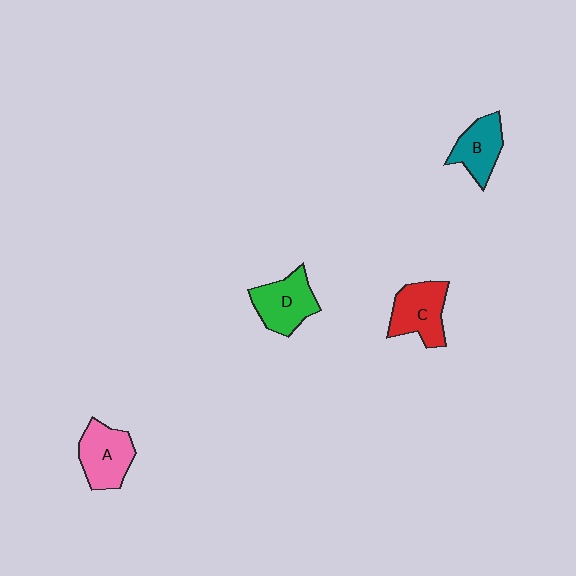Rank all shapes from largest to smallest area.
From largest to smallest: C (red), D (green), A (pink), B (teal).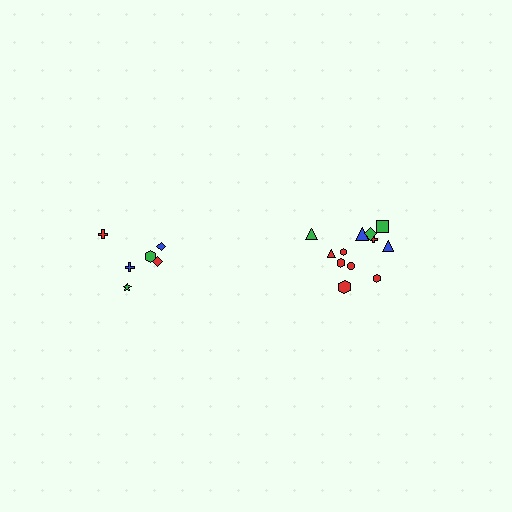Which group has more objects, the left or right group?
The right group.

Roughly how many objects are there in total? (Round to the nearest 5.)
Roughly 20 objects in total.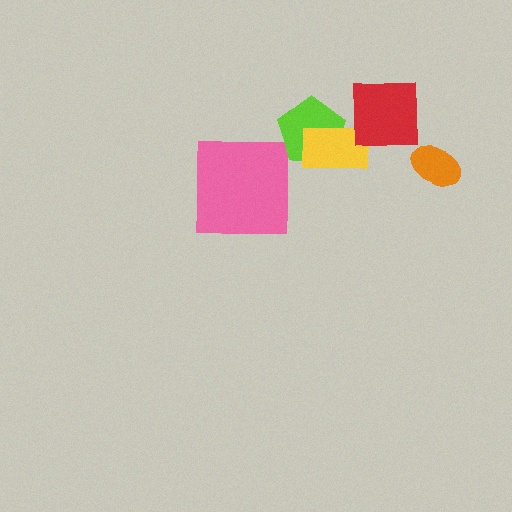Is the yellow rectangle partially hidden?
Yes, it is partially covered by another shape.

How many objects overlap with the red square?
1 object overlaps with the red square.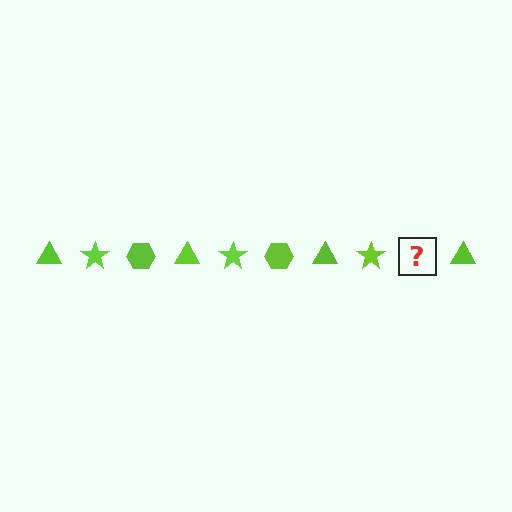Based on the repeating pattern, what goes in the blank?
The blank should be a lime hexagon.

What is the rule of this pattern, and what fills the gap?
The rule is that the pattern cycles through triangle, star, hexagon shapes in lime. The gap should be filled with a lime hexagon.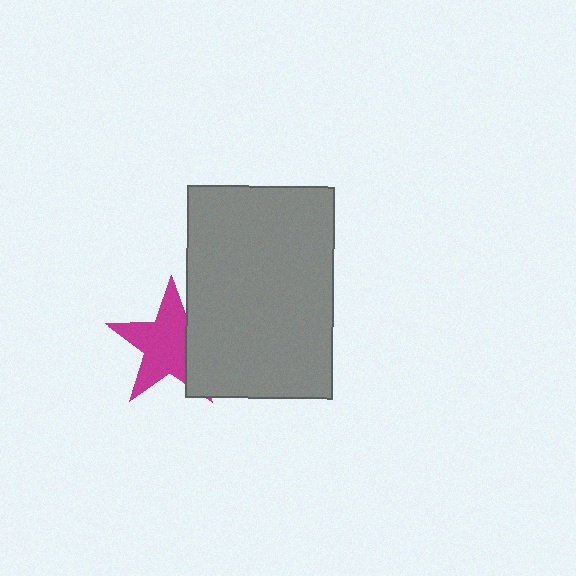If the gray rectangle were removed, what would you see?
You would see the complete magenta star.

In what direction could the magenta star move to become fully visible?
The magenta star could move left. That would shift it out from behind the gray rectangle entirely.